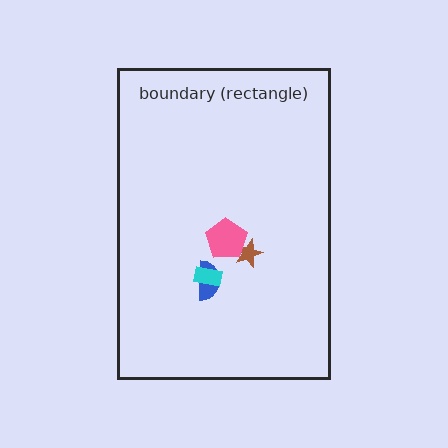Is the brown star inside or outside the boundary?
Inside.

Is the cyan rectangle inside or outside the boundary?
Inside.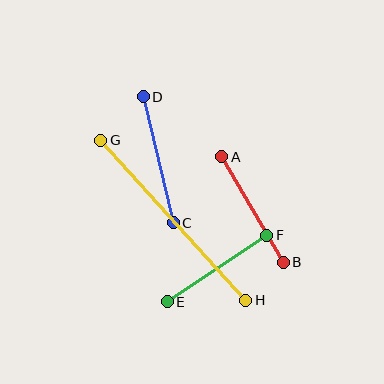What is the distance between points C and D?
The distance is approximately 130 pixels.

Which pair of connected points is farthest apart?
Points G and H are farthest apart.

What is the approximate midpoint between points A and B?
The midpoint is at approximately (252, 209) pixels.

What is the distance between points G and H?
The distance is approximately 216 pixels.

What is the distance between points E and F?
The distance is approximately 120 pixels.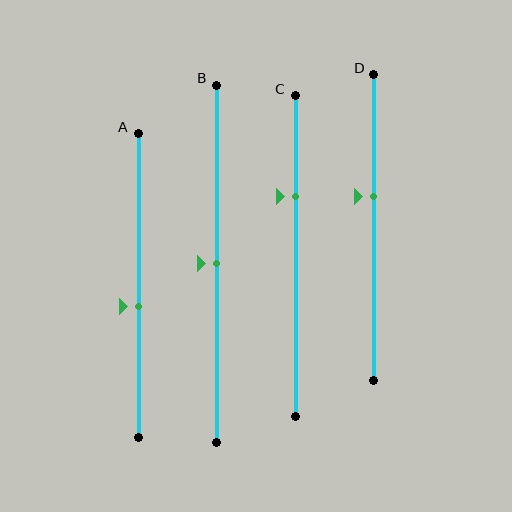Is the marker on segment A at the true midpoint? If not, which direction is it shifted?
No, the marker on segment A is shifted downward by about 7% of the segment length.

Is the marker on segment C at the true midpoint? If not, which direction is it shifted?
No, the marker on segment C is shifted upward by about 19% of the segment length.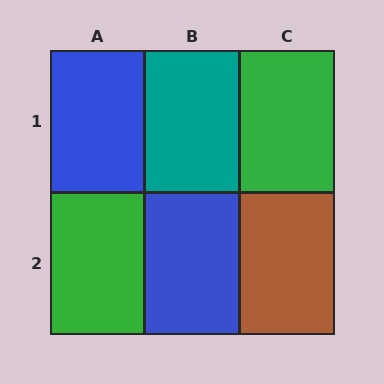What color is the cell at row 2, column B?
Blue.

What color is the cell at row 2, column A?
Green.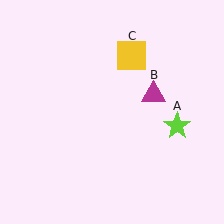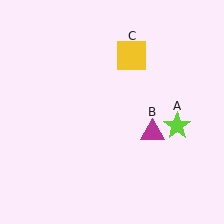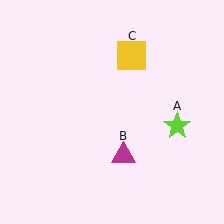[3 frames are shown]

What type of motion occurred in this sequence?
The magenta triangle (object B) rotated clockwise around the center of the scene.